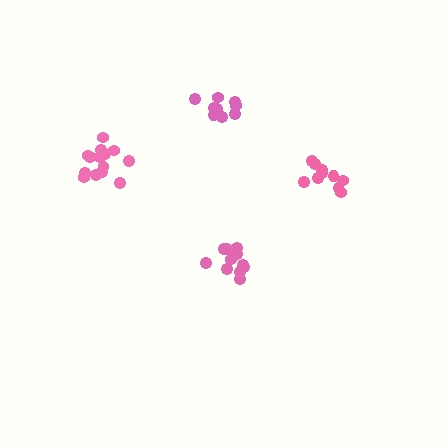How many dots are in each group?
Group 1: 10 dots, Group 2: 11 dots, Group 3: 11 dots, Group 4: 14 dots (46 total).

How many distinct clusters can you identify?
There are 4 distinct clusters.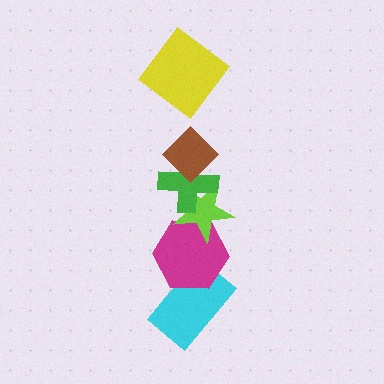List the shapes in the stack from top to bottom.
From top to bottom: the yellow diamond, the brown diamond, the green cross, the lime star, the magenta hexagon, the cyan rectangle.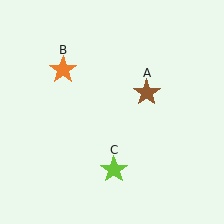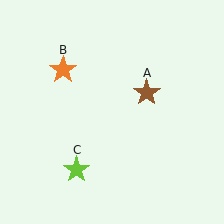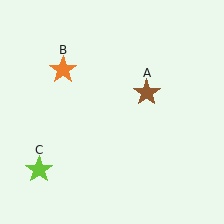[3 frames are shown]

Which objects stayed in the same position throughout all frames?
Brown star (object A) and orange star (object B) remained stationary.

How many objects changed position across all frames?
1 object changed position: lime star (object C).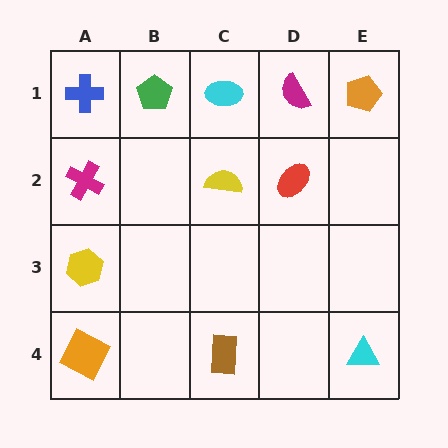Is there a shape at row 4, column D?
No, that cell is empty.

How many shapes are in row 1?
5 shapes.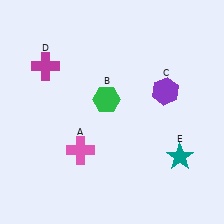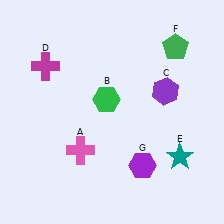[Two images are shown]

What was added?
A green pentagon (F), a purple hexagon (G) were added in Image 2.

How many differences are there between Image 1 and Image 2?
There are 2 differences between the two images.